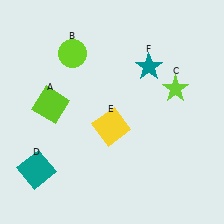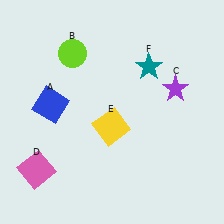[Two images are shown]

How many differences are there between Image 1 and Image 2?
There are 3 differences between the two images.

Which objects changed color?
A changed from lime to blue. C changed from lime to purple. D changed from teal to pink.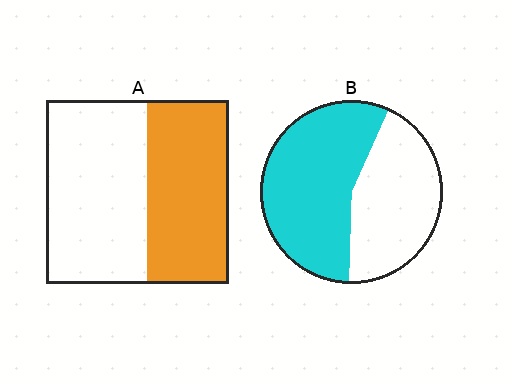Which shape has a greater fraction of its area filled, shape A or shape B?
Shape B.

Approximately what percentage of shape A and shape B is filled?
A is approximately 45% and B is approximately 55%.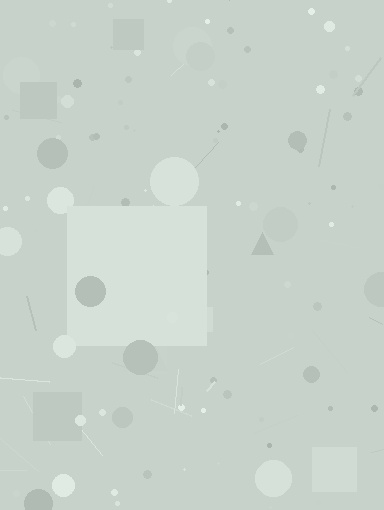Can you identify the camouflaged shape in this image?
The camouflaged shape is a square.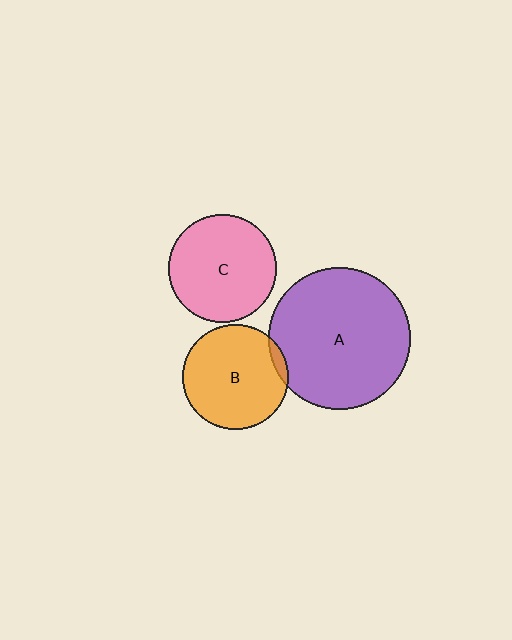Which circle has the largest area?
Circle A (purple).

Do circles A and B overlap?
Yes.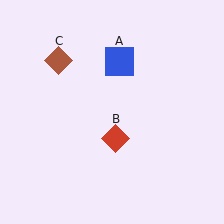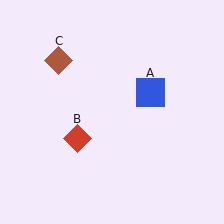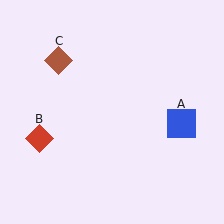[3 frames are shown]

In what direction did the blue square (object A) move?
The blue square (object A) moved down and to the right.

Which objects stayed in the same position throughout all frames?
Brown diamond (object C) remained stationary.